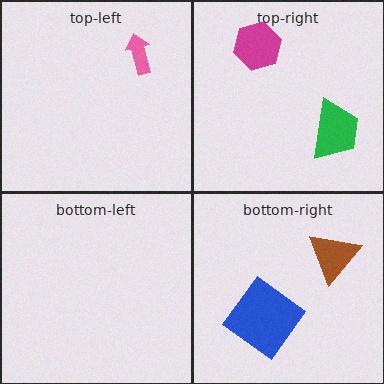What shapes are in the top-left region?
The pink arrow.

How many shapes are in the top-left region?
1.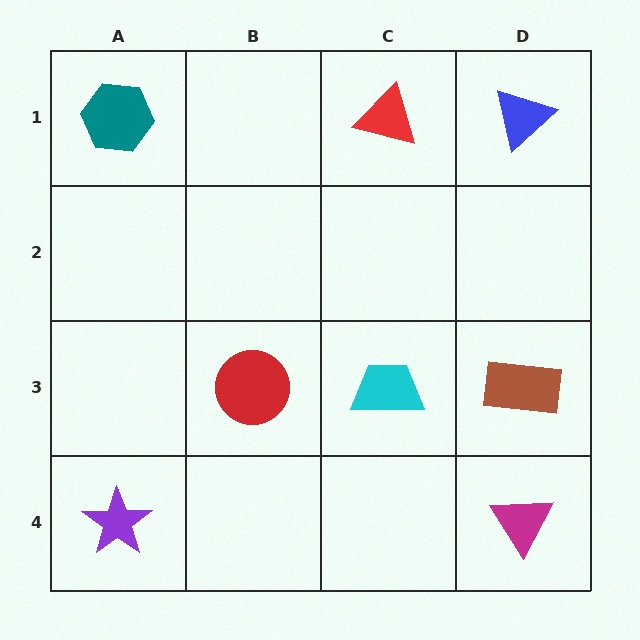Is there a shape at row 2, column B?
No, that cell is empty.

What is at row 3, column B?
A red circle.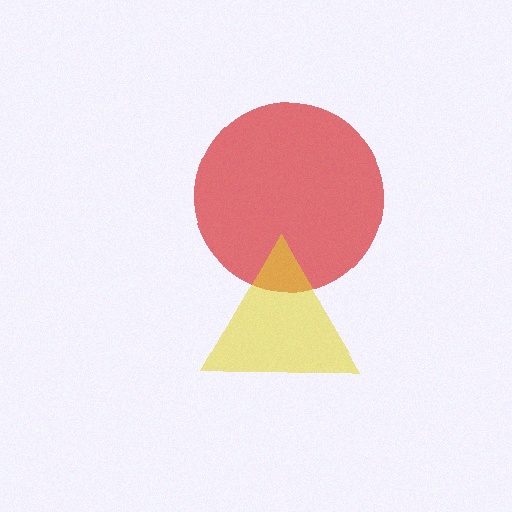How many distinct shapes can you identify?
There are 2 distinct shapes: a red circle, a yellow triangle.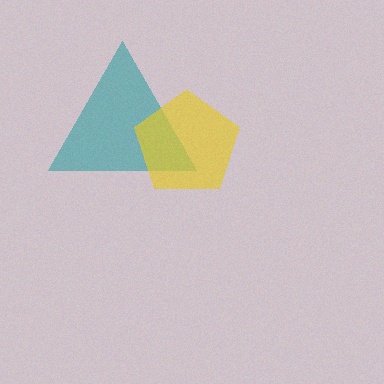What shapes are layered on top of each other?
The layered shapes are: a teal triangle, a yellow pentagon.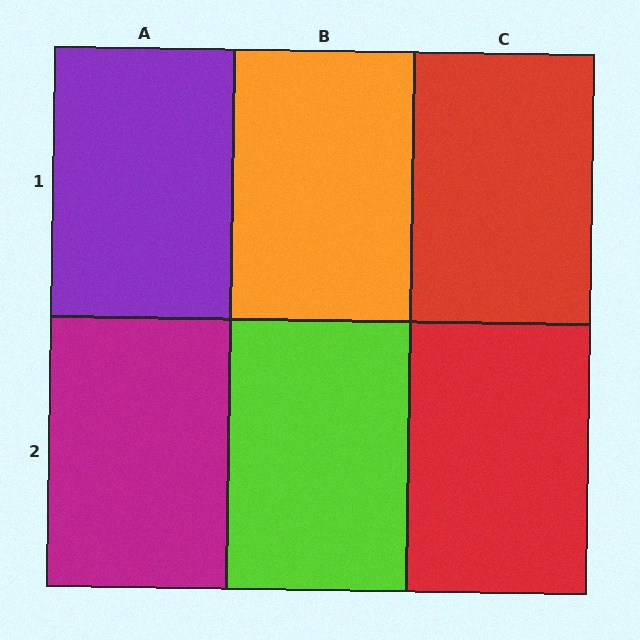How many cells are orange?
1 cell is orange.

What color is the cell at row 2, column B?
Lime.